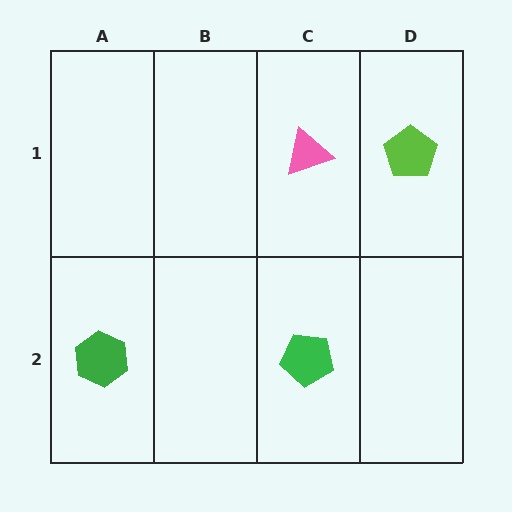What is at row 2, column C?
A green pentagon.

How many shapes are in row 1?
2 shapes.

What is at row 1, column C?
A pink triangle.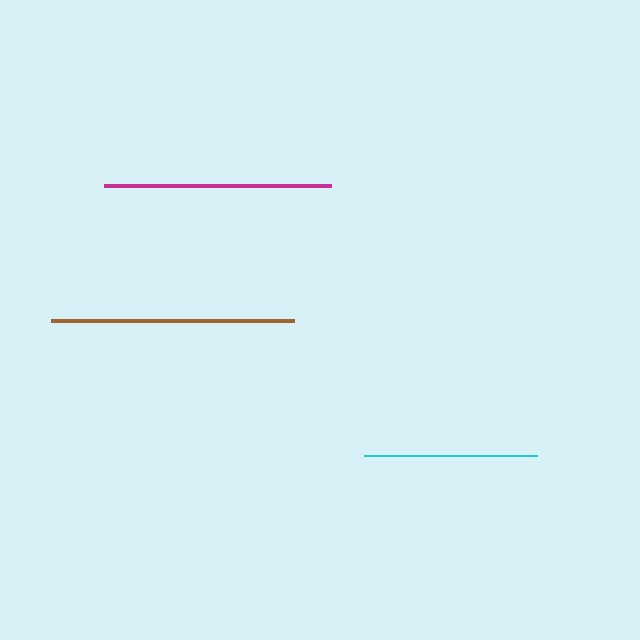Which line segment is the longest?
The brown line is the longest at approximately 242 pixels.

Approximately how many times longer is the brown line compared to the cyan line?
The brown line is approximately 1.4 times the length of the cyan line.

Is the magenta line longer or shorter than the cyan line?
The magenta line is longer than the cyan line.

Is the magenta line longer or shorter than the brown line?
The brown line is longer than the magenta line.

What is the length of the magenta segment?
The magenta segment is approximately 227 pixels long.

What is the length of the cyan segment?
The cyan segment is approximately 173 pixels long.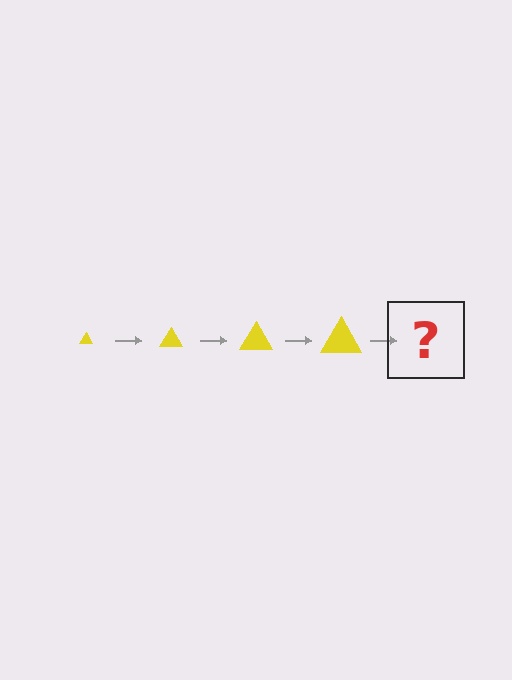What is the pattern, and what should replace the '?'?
The pattern is that the triangle gets progressively larger each step. The '?' should be a yellow triangle, larger than the previous one.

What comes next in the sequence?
The next element should be a yellow triangle, larger than the previous one.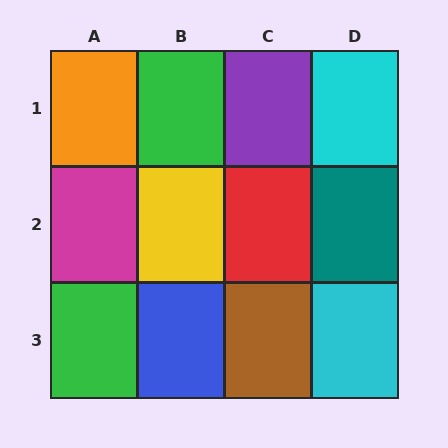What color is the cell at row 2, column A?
Magenta.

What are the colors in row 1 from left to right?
Orange, green, purple, cyan.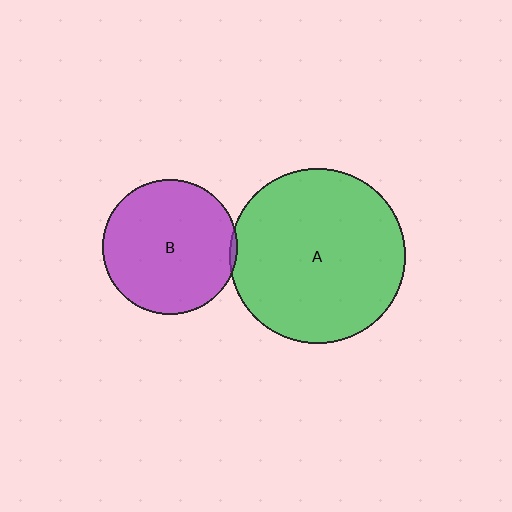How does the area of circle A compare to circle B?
Approximately 1.7 times.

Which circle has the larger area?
Circle A (green).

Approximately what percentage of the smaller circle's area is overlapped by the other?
Approximately 5%.